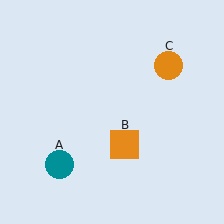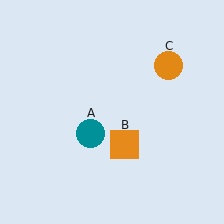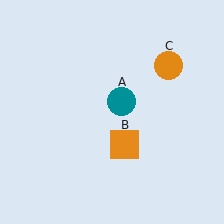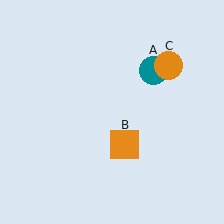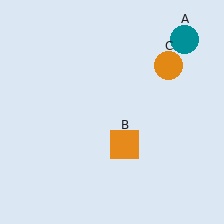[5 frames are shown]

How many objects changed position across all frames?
1 object changed position: teal circle (object A).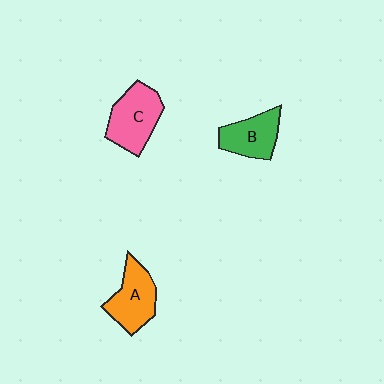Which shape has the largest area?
Shape C (pink).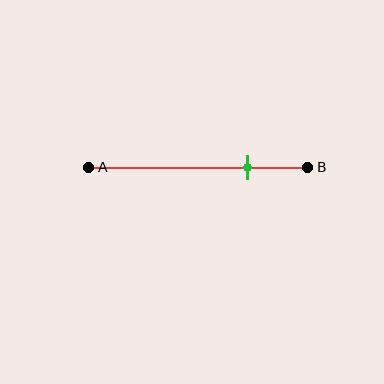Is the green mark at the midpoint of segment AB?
No, the mark is at about 70% from A, not at the 50% midpoint.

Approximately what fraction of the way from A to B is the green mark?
The green mark is approximately 70% of the way from A to B.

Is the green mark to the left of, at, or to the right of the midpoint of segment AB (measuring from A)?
The green mark is to the right of the midpoint of segment AB.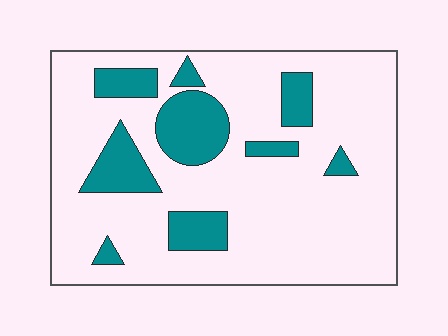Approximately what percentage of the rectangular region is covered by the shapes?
Approximately 20%.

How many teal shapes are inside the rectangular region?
9.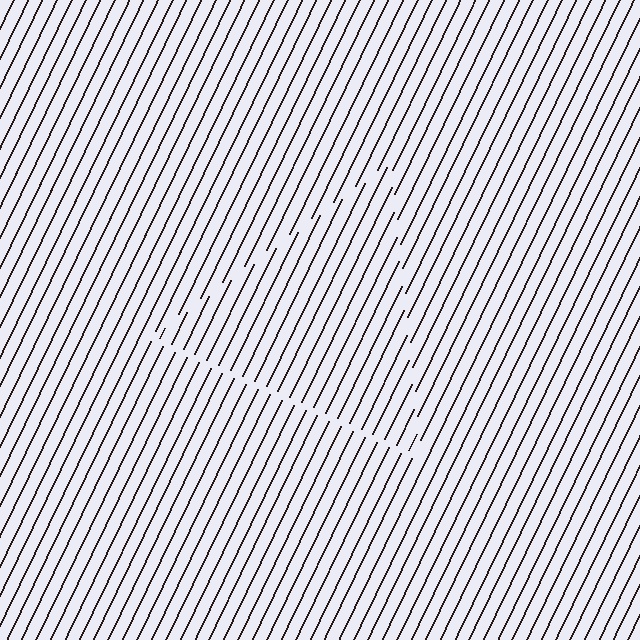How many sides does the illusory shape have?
3 sides — the line-ends trace a triangle.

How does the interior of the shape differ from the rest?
The interior of the shape contains the same grating, shifted by half a period — the contour is defined by the phase discontinuity where line-ends from the inner and outer gratings abut.